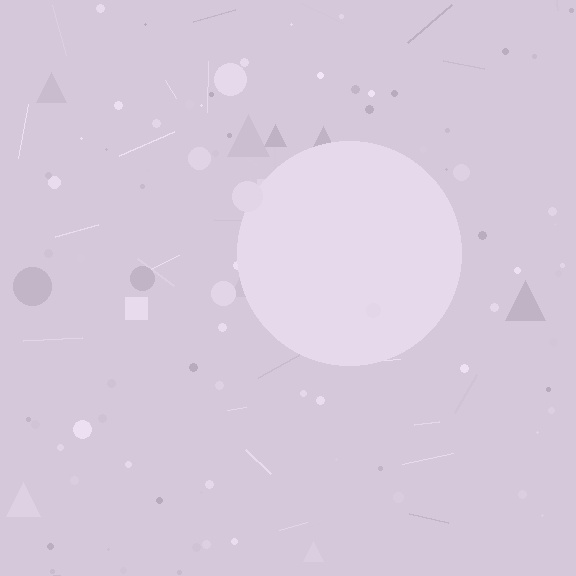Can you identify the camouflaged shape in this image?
The camouflaged shape is a circle.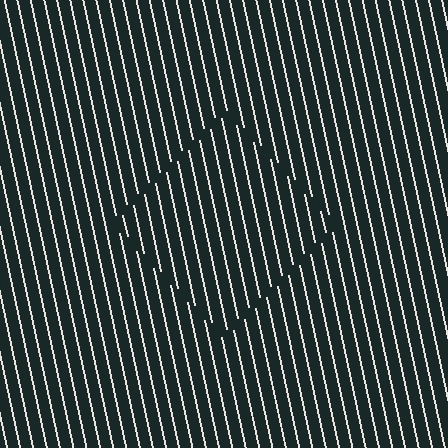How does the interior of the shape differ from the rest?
The interior of the shape contains the same grating, shifted by half a period — the contour is defined by the phase discontinuity where line-ends from the inner and outer gratings abut.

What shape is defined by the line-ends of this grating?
An illusory square. The interior of the shape contains the same grating, shifted by half a period — the contour is defined by the phase discontinuity where line-ends from the inner and outer gratings abut.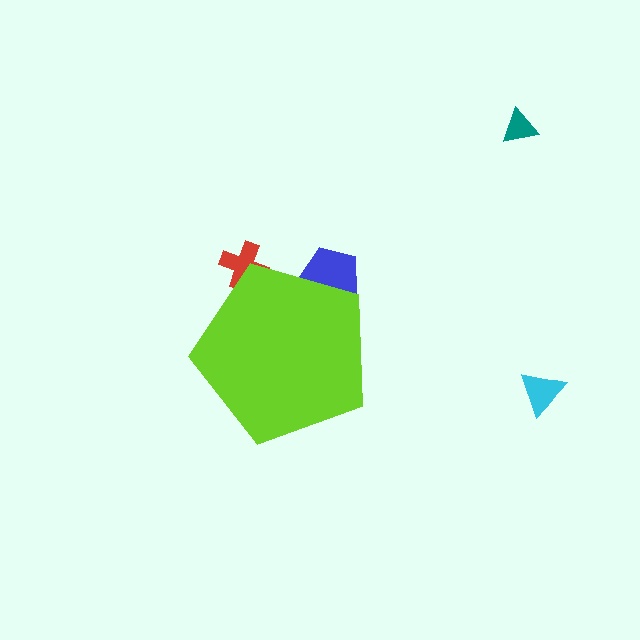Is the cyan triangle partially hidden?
No, the cyan triangle is fully visible.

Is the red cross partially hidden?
Yes, the red cross is partially hidden behind the lime pentagon.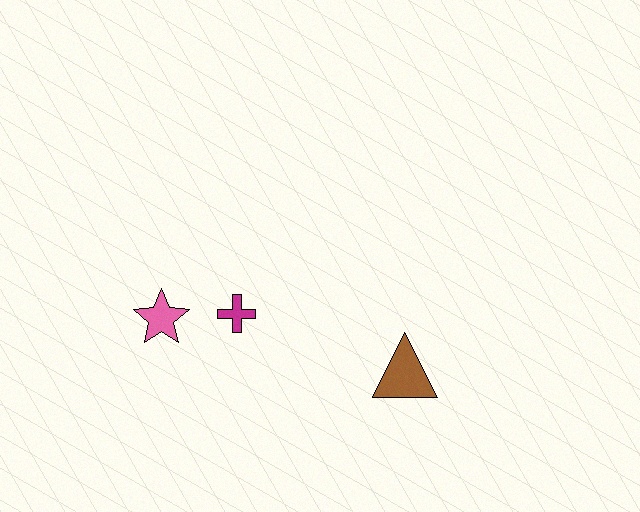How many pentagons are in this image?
There are no pentagons.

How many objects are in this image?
There are 3 objects.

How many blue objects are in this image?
There are no blue objects.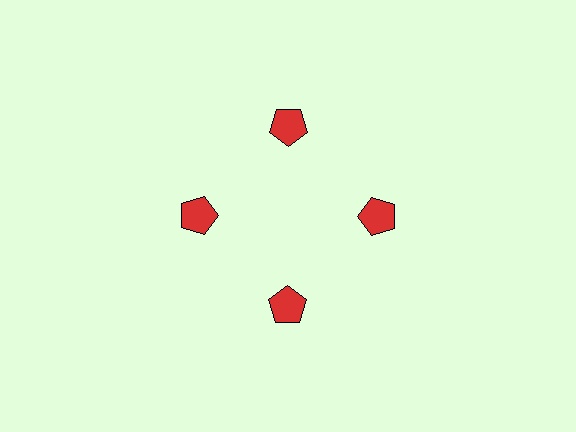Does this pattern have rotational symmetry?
Yes, this pattern has 4-fold rotational symmetry. It looks the same after rotating 90 degrees around the center.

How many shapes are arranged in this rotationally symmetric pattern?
There are 4 shapes, arranged in 4 groups of 1.